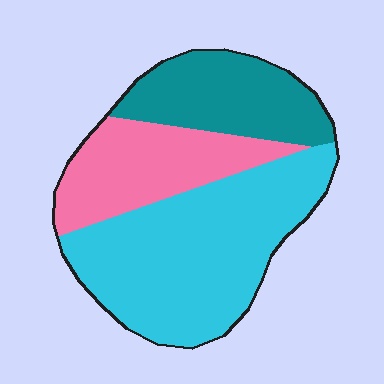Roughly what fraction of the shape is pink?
Pink takes up between a sixth and a third of the shape.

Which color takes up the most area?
Cyan, at roughly 50%.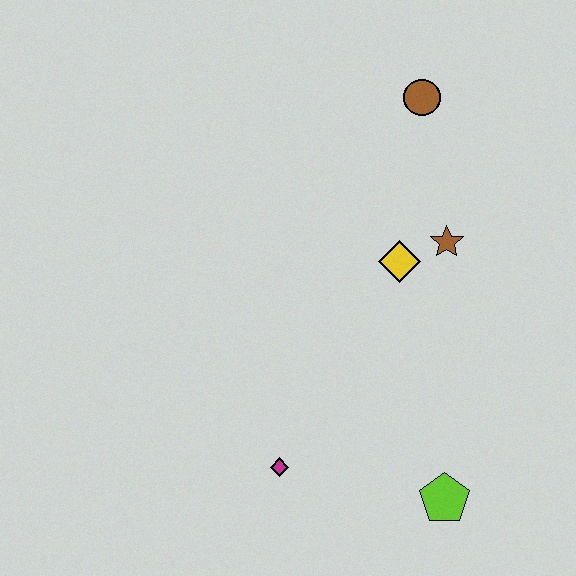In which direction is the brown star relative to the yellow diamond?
The brown star is to the right of the yellow diamond.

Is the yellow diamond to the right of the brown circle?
No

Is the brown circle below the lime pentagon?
No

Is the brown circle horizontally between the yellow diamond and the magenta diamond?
No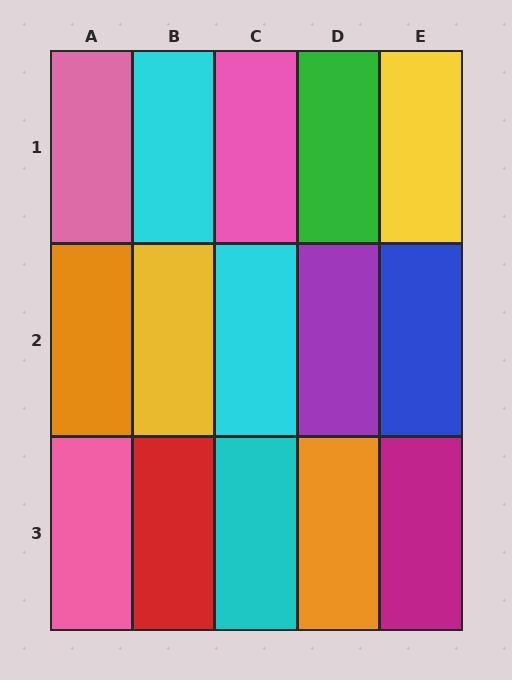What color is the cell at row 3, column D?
Orange.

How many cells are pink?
3 cells are pink.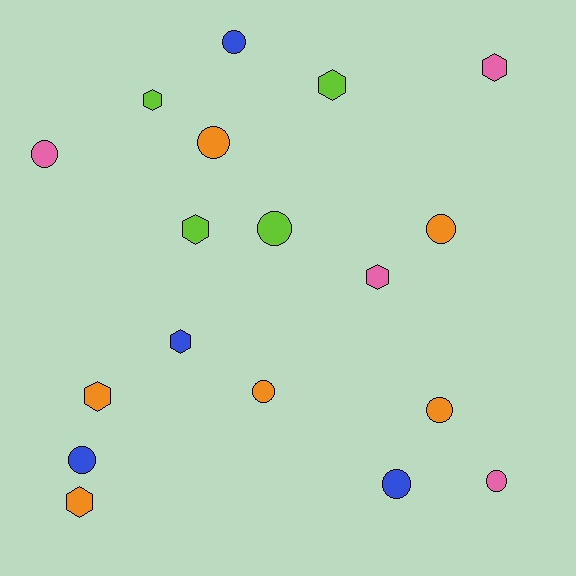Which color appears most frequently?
Orange, with 6 objects.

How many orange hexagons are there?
There are 2 orange hexagons.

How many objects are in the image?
There are 18 objects.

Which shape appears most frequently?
Circle, with 10 objects.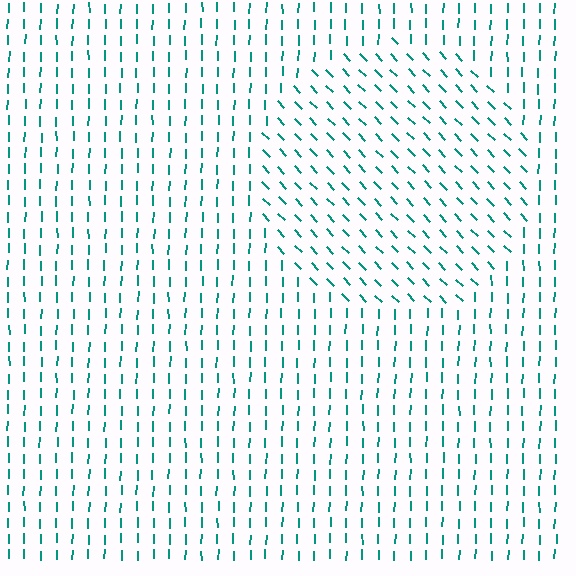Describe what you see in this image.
The image is filled with small teal line segments. A circle region in the image has lines oriented differently from the surrounding lines, creating a visible texture boundary.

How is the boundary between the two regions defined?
The boundary is defined purely by a change in line orientation (approximately 45 degrees difference). All lines are the same color and thickness.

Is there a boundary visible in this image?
Yes, there is a texture boundary formed by a change in line orientation.